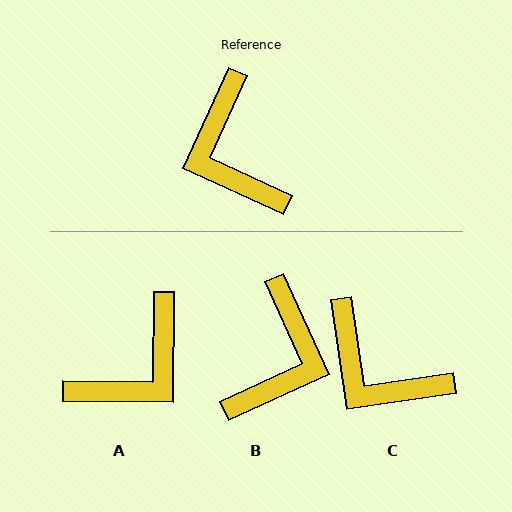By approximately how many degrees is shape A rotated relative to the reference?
Approximately 114 degrees counter-clockwise.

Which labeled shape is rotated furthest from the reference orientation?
B, about 139 degrees away.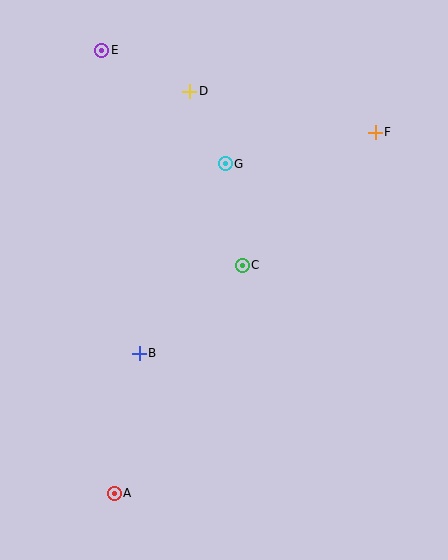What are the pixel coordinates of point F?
Point F is at (375, 132).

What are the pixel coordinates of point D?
Point D is at (190, 91).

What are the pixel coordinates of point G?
Point G is at (225, 164).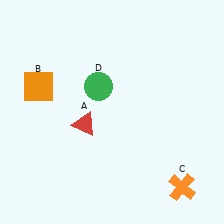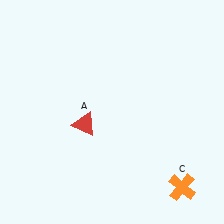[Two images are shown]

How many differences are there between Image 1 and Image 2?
There are 2 differences between the two images.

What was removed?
The green circle (D), the orange square (B) were removed in Image 2.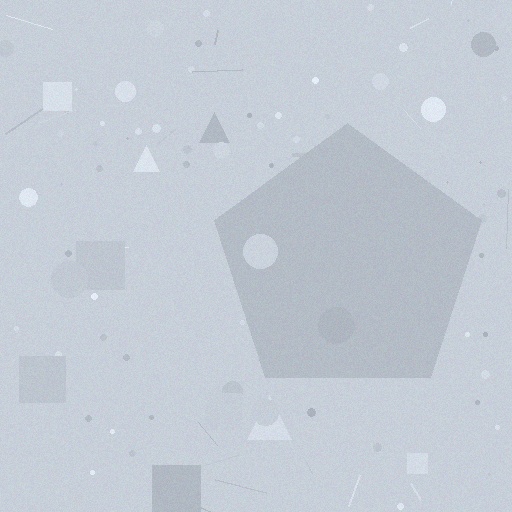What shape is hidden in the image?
A pentagon is hidden in the image.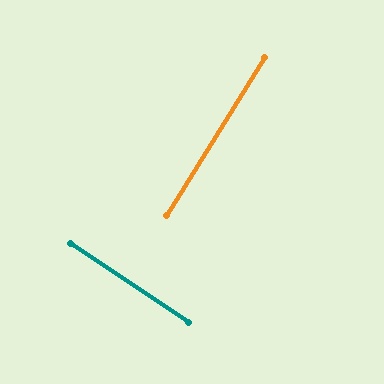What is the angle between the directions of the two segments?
Approximately 88 degrees.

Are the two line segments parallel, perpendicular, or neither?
Perpendicular — they meet at approximately 88°.